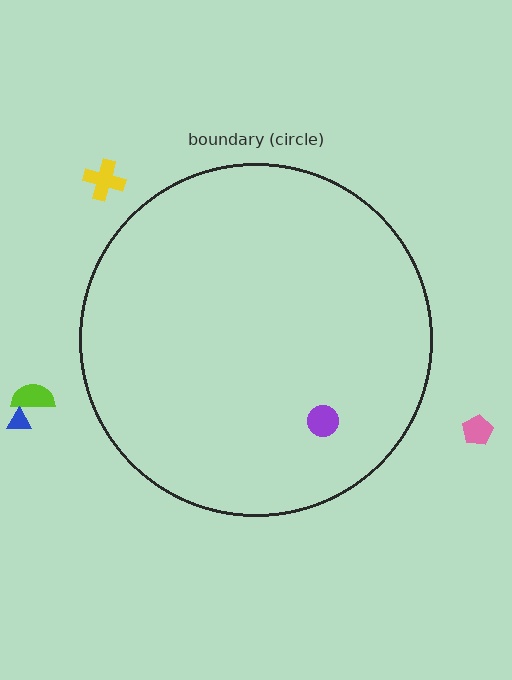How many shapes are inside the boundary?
1 inside, 4 outside.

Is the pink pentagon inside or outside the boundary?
Outside.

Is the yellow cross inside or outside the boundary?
Outside.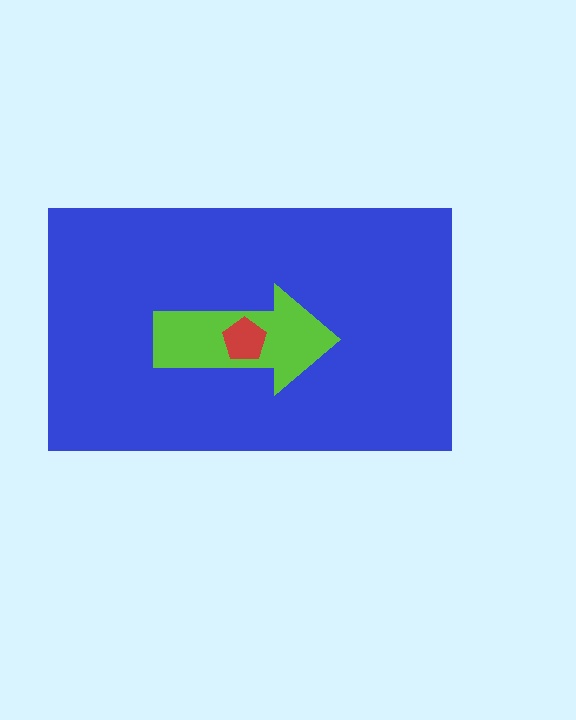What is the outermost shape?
The blue rectangle.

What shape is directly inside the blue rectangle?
The lime arrow.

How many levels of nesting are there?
3.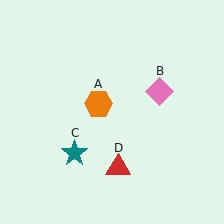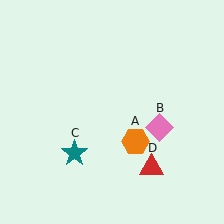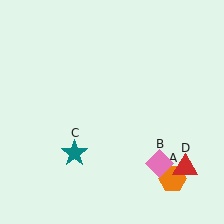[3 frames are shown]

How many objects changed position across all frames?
3 objects changed position: orange hexagon (object A), pink diamond (object B), red triangle (object D).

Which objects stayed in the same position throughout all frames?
Teal star (object C) remained stationary.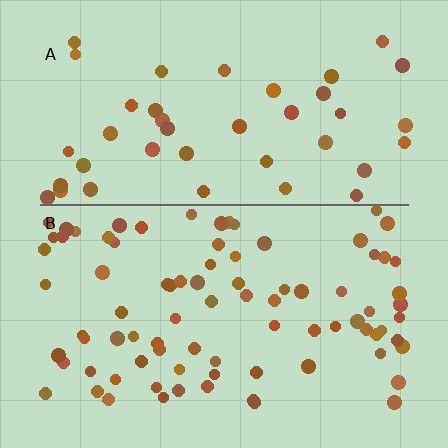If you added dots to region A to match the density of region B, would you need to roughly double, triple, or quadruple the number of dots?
Approximately double.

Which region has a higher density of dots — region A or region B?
B (the bottom).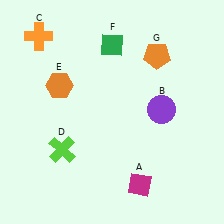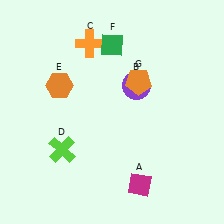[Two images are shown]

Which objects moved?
The objects that moved are: the purple circle (B), the orange cross (C), the orange pentagon (G).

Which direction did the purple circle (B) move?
The purple circle (B) moved left.